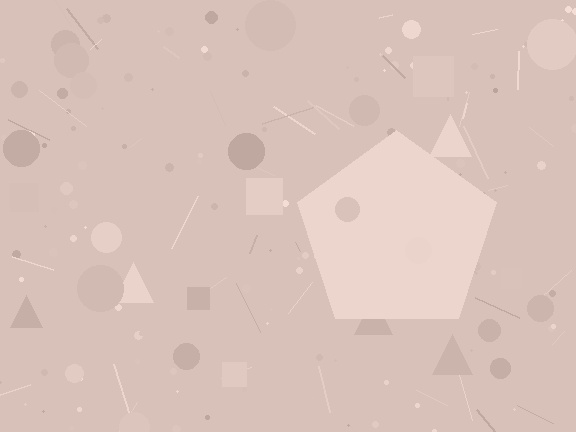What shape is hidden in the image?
A pentagon is hidden in the image.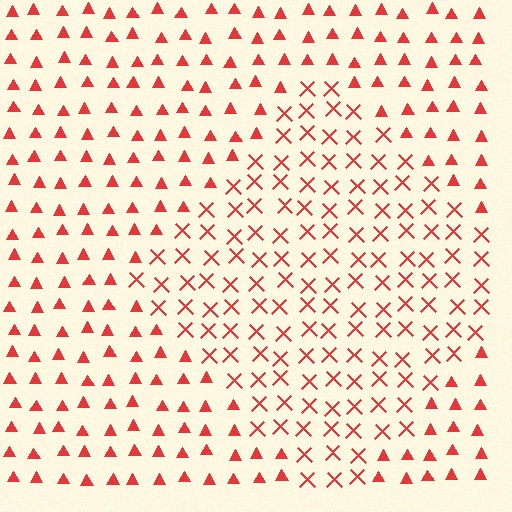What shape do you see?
I see a diamond.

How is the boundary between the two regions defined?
The boundary is defined by a change in element shape: X marks inside vs. triangles outside. All elements share the same color and spacing.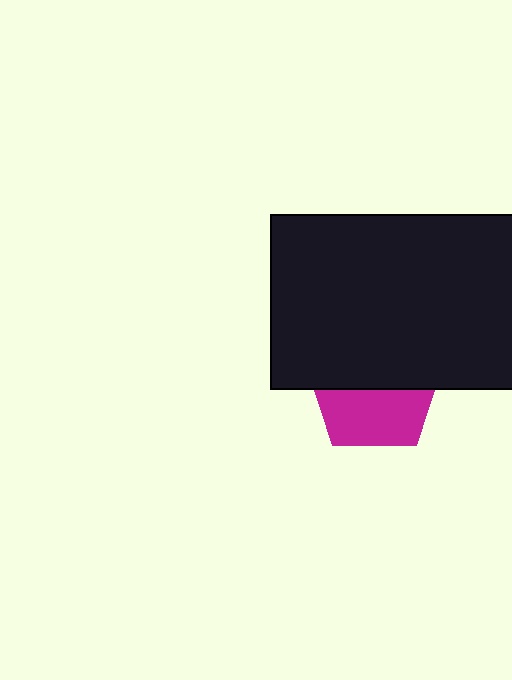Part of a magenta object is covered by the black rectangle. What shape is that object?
It is a pentagon.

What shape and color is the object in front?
The object in front is a black rectangle.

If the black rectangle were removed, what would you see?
You would see the complete magenta pentagon.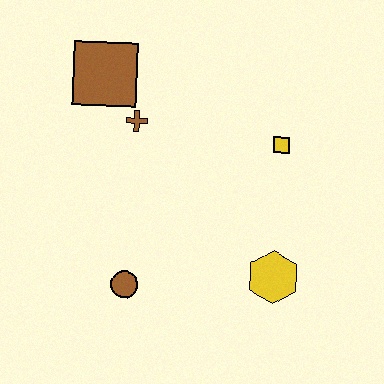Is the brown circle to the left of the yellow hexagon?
Yes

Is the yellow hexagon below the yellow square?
Yes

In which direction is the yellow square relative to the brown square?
The yellow square is to the right of the brown square.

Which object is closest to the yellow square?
The yellow hexagon is closest to the yellow square.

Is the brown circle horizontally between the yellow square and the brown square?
Yes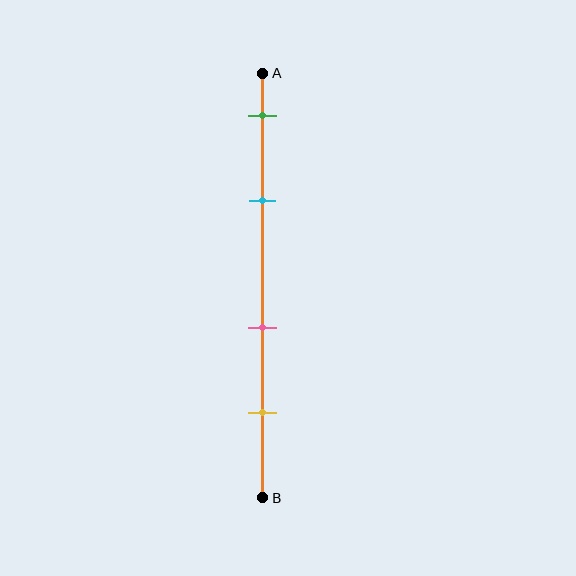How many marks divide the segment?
There are 4 marks dividing the segment.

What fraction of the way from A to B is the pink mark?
The pink mark is approximately 60% (0.6) of the way from A to B.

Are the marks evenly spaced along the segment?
No, the marks are not evenly spaced.